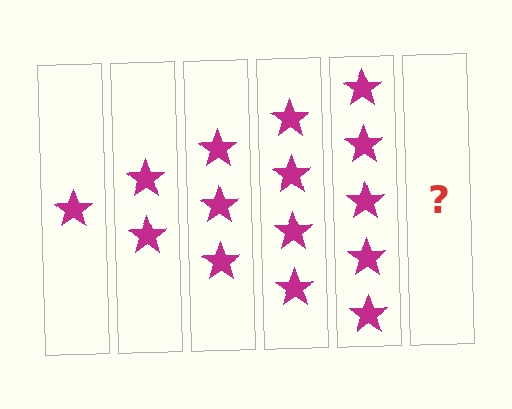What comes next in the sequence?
The next element should be 6 stars.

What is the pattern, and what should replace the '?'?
The pattern is that each step adds one more star. The '?' should be 6 stars.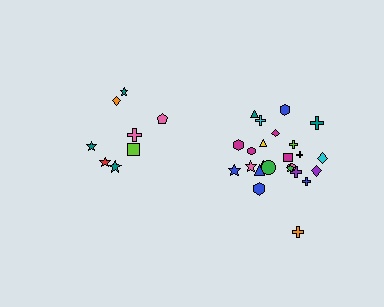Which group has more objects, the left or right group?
The right group.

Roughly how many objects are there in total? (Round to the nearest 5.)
Roughly 35 objects in total.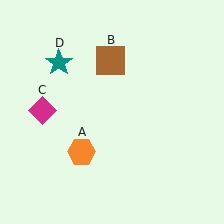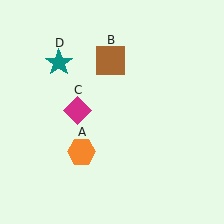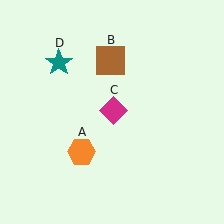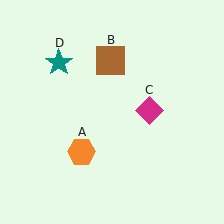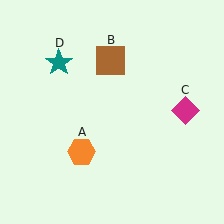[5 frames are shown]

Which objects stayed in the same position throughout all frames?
Orange hexagon (object A) and brown square (object B) and teal star (object D) remained stationary.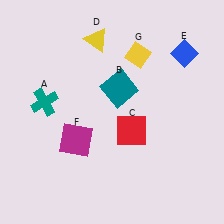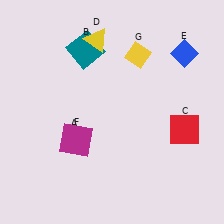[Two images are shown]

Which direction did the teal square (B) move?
The teal square (B) moved up.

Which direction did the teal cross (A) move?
The teal cross (A) moved down.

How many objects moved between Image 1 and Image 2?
3 objects moved between the two images.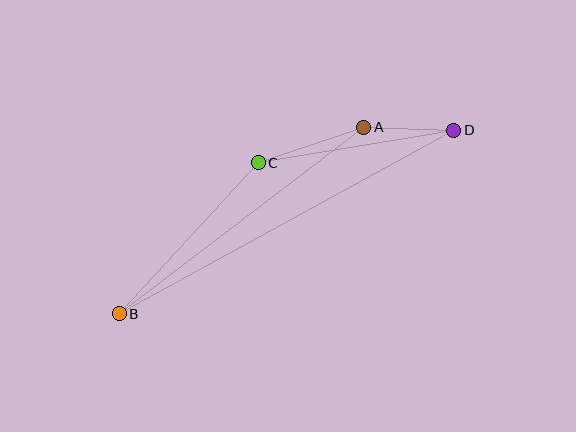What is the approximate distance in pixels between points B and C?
The distance between B and C is approximately 205 pixels.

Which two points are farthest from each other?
Points B and D are farthest from each other.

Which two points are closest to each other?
Points A and D are closest to each other.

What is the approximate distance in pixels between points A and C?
The distance between A and C is approximately 111 pixels.